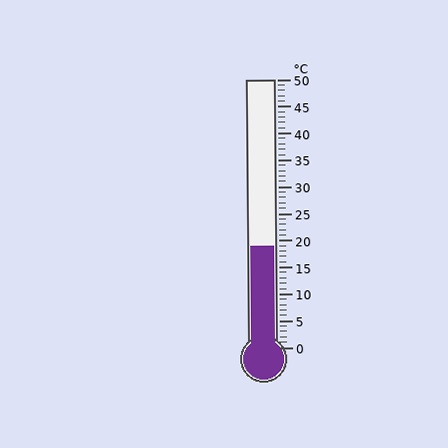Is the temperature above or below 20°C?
The temperature is below 20°C.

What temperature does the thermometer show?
The thermometer shows approximately 19°C.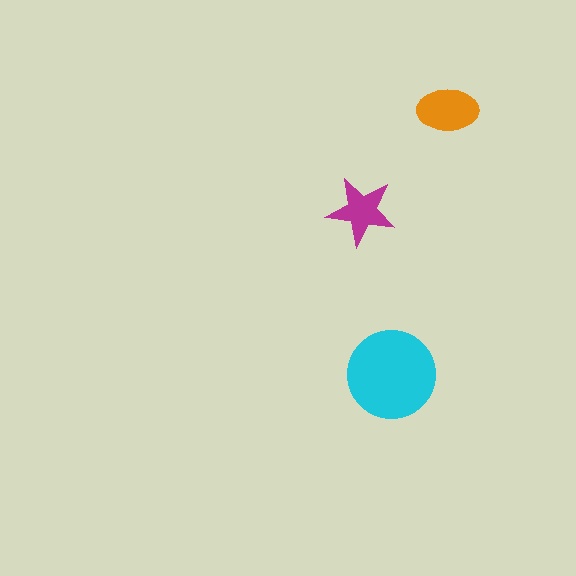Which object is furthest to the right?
The orange ellipse is rightmost.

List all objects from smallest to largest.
The magenta star, the orange ellipse, the cyan circle.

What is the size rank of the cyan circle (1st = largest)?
1st.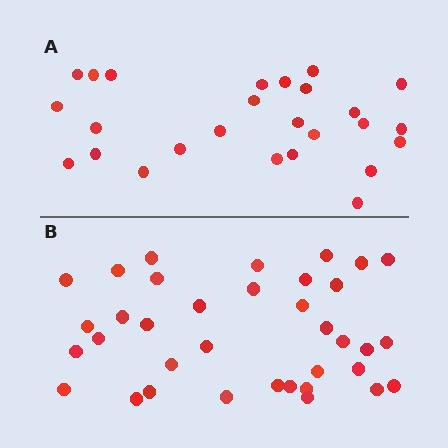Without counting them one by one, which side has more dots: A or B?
Region B (the bottom region) has more dots.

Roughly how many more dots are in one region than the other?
Region B has roughly 10 or so more dots than region A.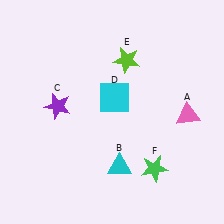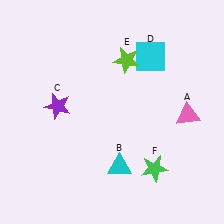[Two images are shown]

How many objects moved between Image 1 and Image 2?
1 object moved between the two images.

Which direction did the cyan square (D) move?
The cyan square (D) moved up.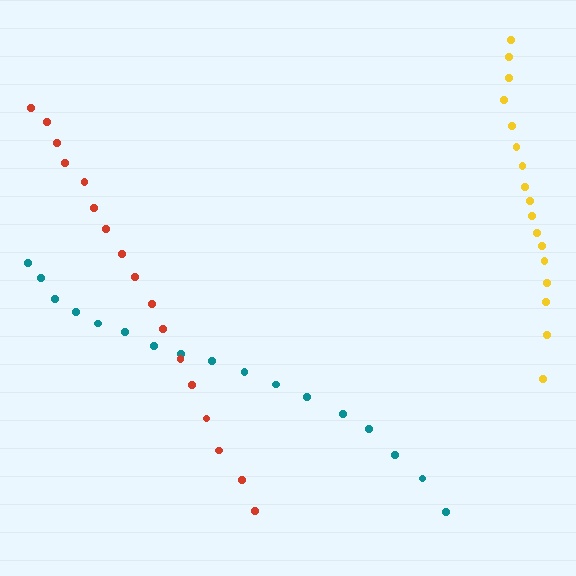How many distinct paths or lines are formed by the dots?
There are 3 distinct paths.